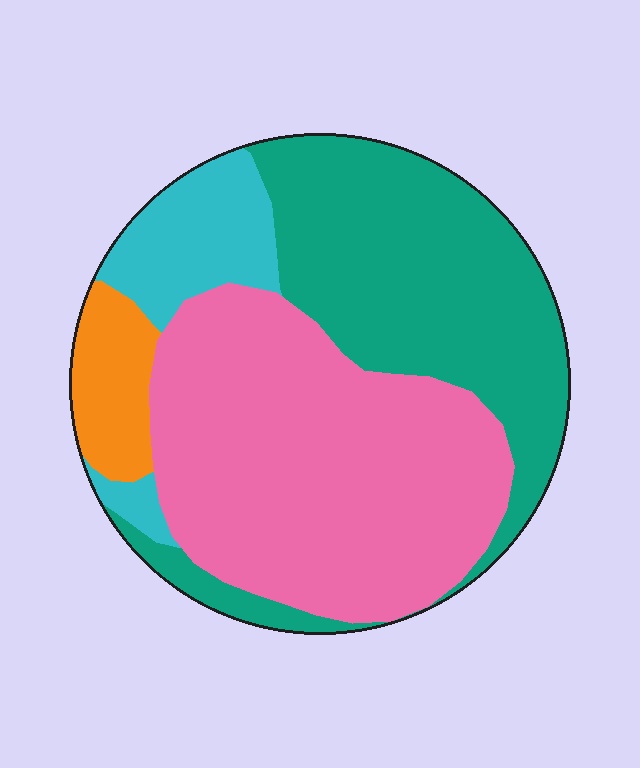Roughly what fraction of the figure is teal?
Teal covers around 35% of the figure.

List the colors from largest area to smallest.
From largest to smallest: pink, teal, cyan, orange.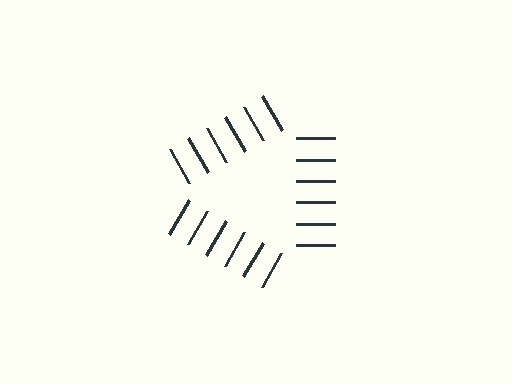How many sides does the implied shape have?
3 sides — the line-ends trace a triangle.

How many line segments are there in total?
18 — 6 along each of the 3 edges.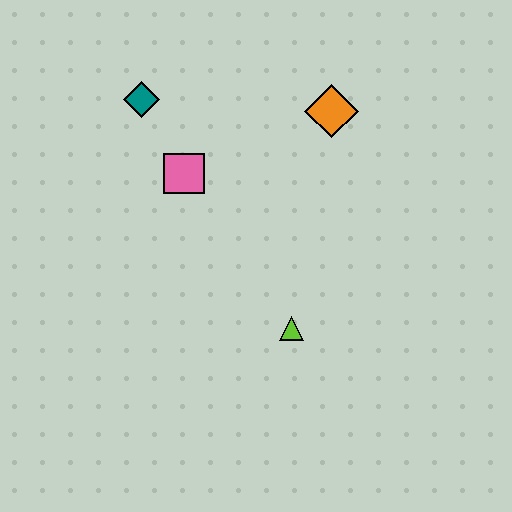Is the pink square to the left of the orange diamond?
Yes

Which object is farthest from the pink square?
The lime triangle is farthest from the pink square.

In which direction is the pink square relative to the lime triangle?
The pink square is above the lime triangle.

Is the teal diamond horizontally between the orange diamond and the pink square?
No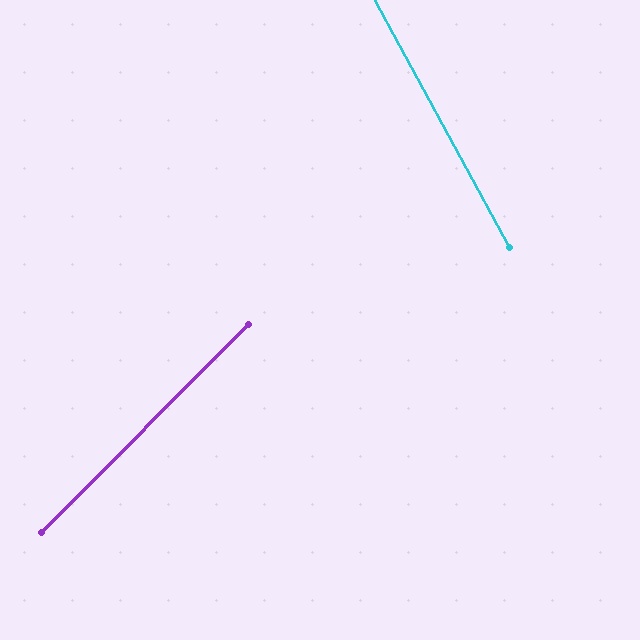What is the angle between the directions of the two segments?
Approximately 73 degrees.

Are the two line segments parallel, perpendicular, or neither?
Neither parallel nor perpendicular — they differ by about 73°.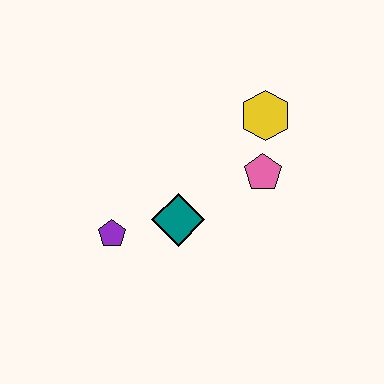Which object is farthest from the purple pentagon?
The yellow hexagon is farthest from the purple pentagon.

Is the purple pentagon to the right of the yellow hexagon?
No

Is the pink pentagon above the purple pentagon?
Yes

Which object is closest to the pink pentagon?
The yellow hexagon is closest to the pink pentagon.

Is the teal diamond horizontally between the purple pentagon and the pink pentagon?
Yes